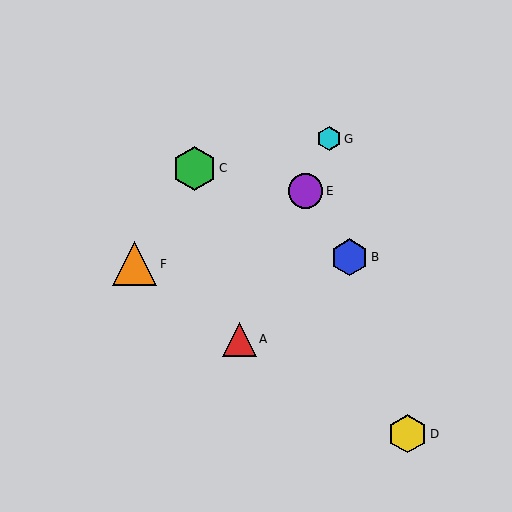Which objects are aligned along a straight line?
Objects A, E, G are aligned along a straight line.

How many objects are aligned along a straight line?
3 objects (A, E, G) are aligned along a straight line.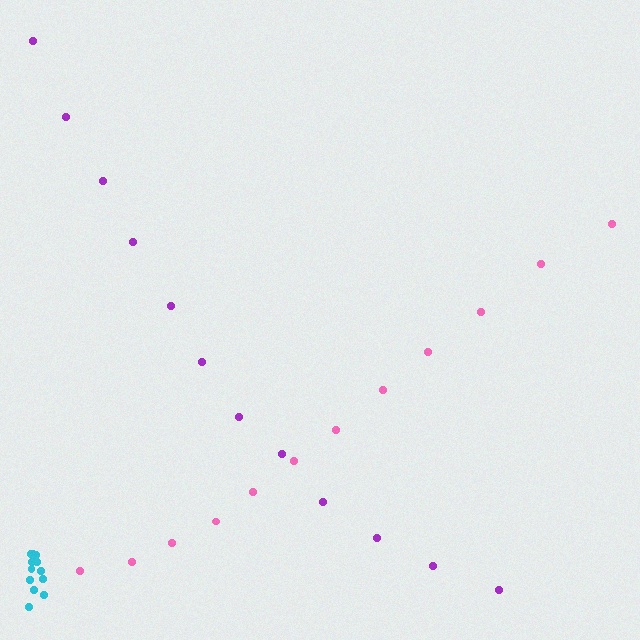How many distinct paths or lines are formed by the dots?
There are 3 distinct paths.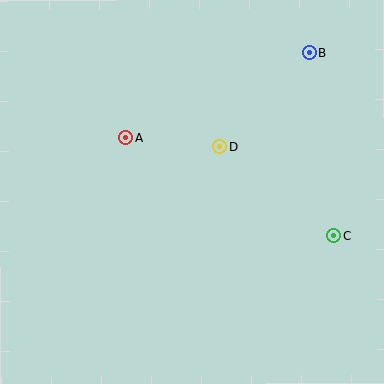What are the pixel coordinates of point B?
Point B is at (309, 53).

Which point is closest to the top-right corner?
Point B is closest to the top-right corner.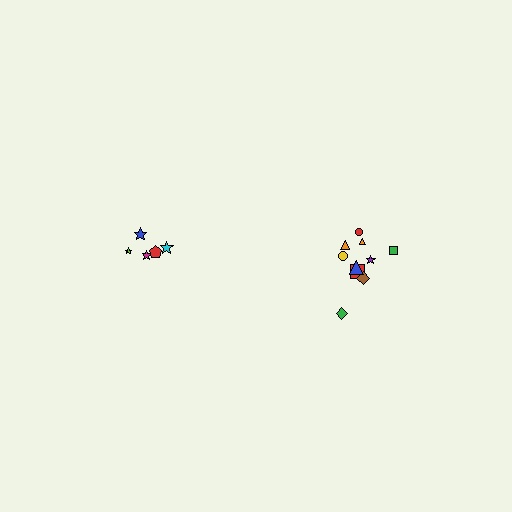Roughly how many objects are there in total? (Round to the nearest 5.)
Roughly 15 objects in total.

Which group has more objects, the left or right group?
The right group.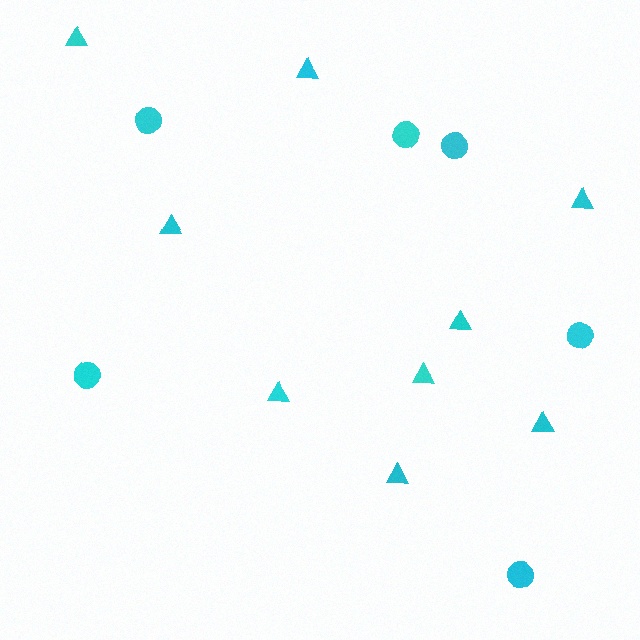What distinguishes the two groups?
There are 2 groups: one group of triangles (9) and one group of circles (6).